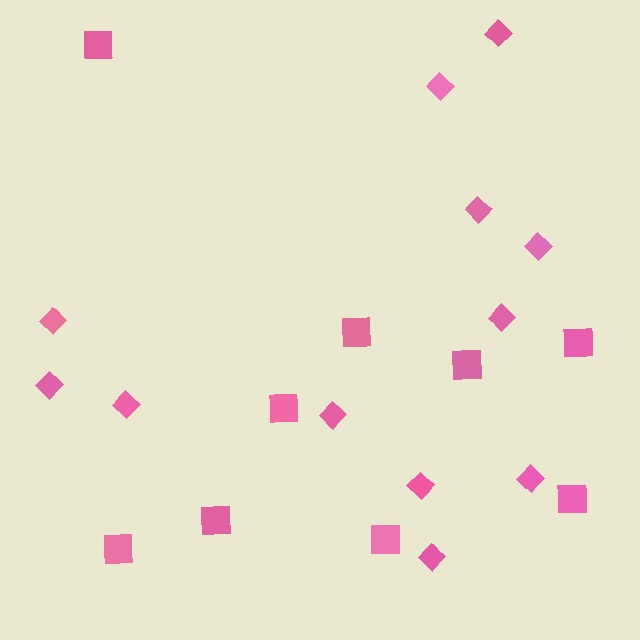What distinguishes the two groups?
There are 2 groups: one group of diamonds (12) and one group of squares (9).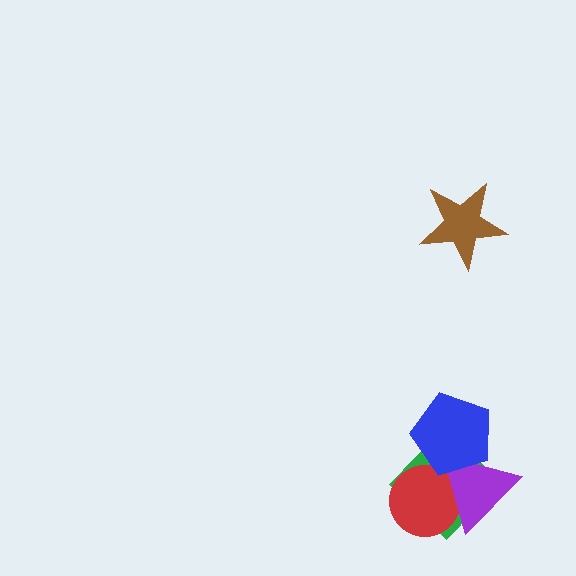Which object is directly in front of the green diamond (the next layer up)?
The red circle is directly in front of the green diamond.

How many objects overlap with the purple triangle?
3 objects overlap with the purple triangle.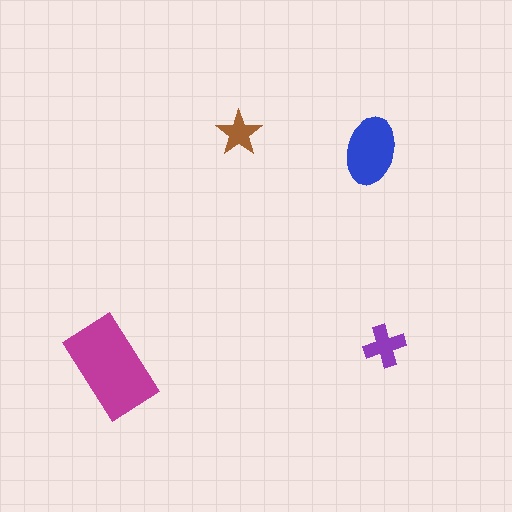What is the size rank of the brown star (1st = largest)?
4th.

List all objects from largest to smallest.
The magenta rectangle, the blue ellipse, the purple cross, the brown star.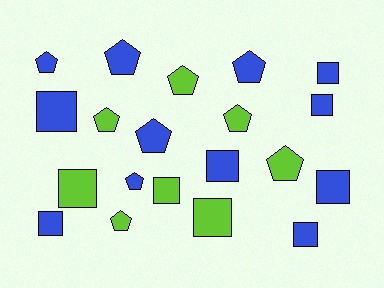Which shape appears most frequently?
Square, with 10 objects.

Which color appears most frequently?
Blue, with 12 objects.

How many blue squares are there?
There are 7 blue squares.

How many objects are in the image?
There are 20 objects.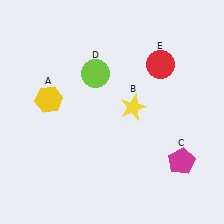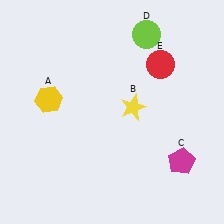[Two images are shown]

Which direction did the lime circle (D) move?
The lime circle (D) moved right.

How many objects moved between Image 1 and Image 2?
1 object moved between the two images.